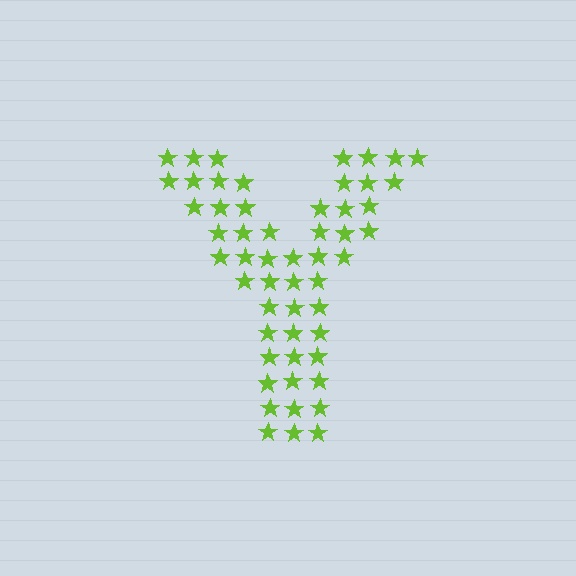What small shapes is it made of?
It is made of small stars.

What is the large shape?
The large shape is the letter Y.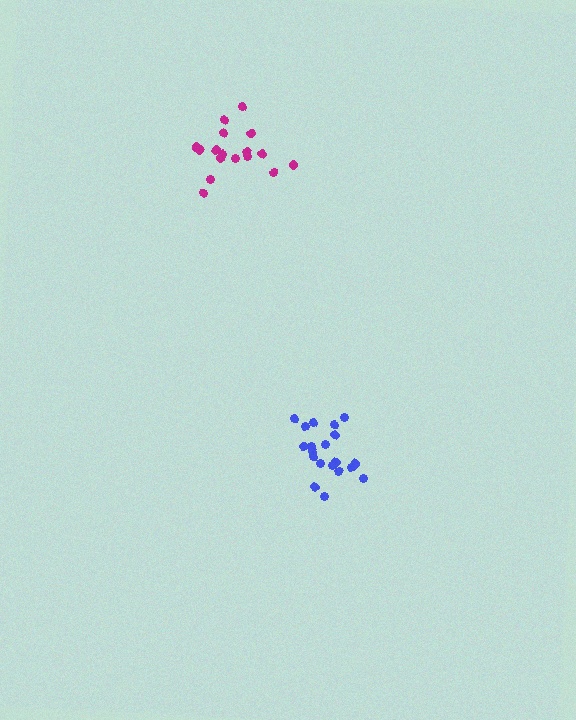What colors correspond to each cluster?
The clusters are colored: magenta, blue.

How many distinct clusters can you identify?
There are 2 distinct clusters.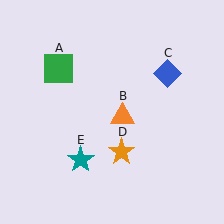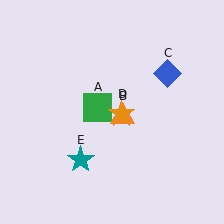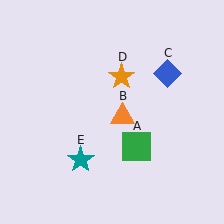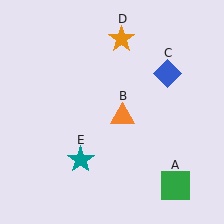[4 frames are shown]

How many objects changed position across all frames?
2 objects changed position: green square (object A), orange star (object D).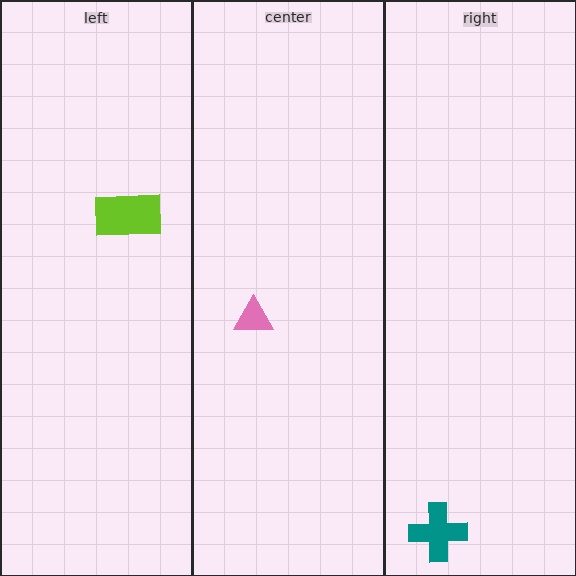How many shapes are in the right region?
1.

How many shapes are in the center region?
1.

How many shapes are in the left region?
1.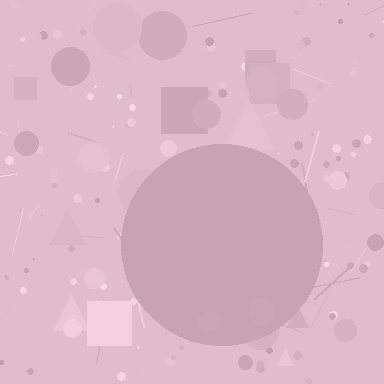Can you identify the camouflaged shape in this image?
The camouflaged shape is a circle.